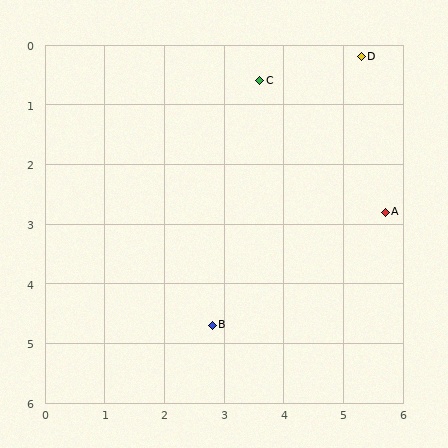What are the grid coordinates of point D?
Point D is at approximately (5.3, 0.2).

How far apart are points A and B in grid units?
Points A and B are about 3.5 grid units apart.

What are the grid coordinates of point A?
Point A is at approximately (5.7, 2.8).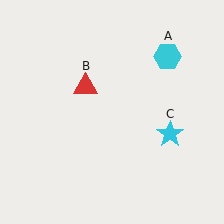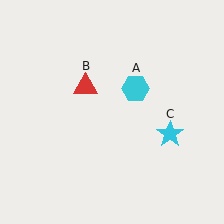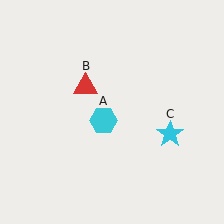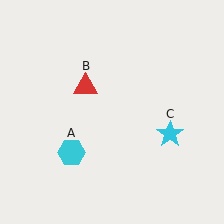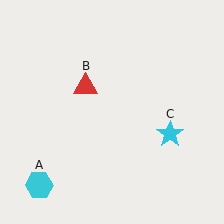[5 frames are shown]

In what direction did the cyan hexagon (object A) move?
The cyan hexagon (object A) moved down and to the left.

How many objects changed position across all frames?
1 object changed position: cyan hexagon (object A).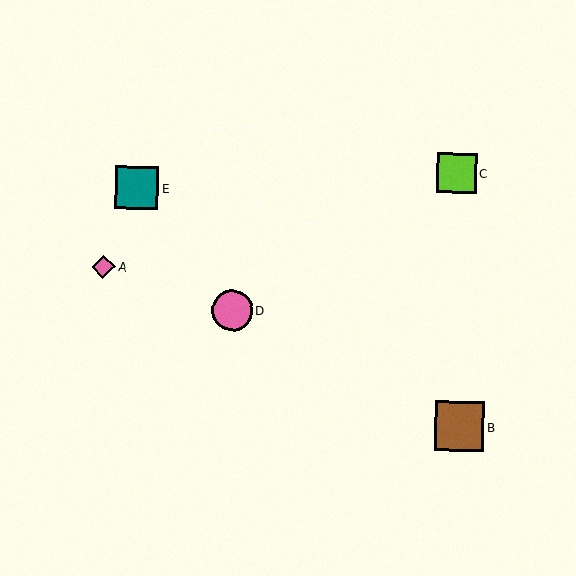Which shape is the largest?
The brown square (labeled B) is the largest.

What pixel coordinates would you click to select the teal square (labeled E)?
Click at (137, 188) to select the teal square E.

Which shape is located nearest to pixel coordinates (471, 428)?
The brown square (labeled B) at (459, 427) is nearest to that location.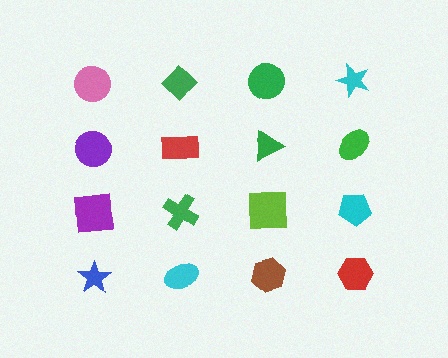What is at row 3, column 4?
A cyan pentagon.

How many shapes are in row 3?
4 shapes.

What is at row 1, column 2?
A green diamond.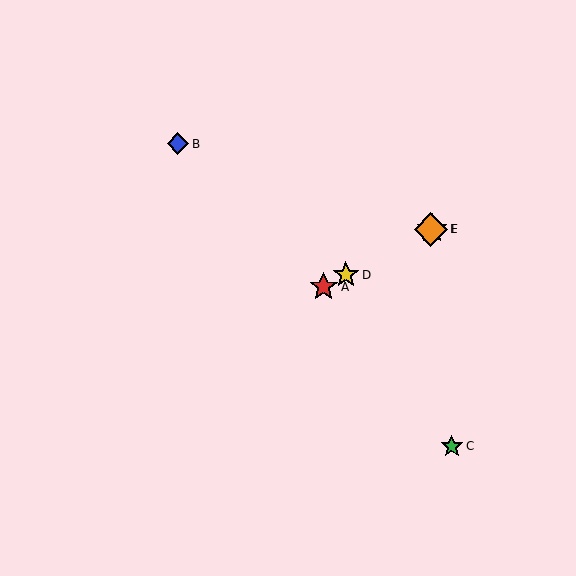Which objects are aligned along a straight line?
Objects A, D, E, F are aligned along a straight line.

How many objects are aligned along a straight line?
4 objects (A, D, E, F) are aligned along a straight line.